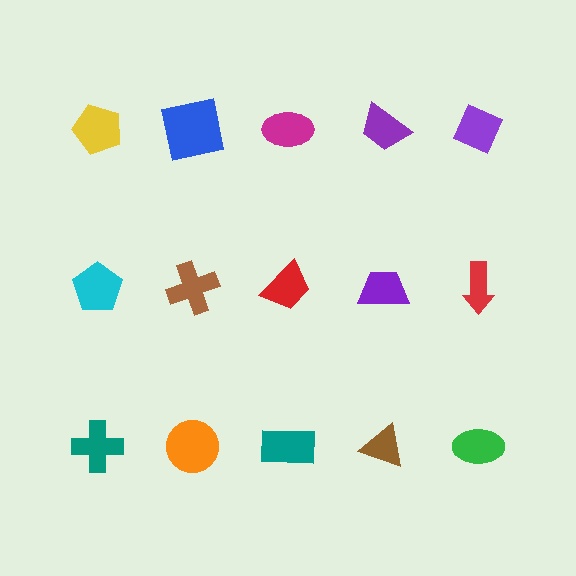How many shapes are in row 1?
5 shapes.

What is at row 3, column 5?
A green ellipse.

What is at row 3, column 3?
A teal rectangle.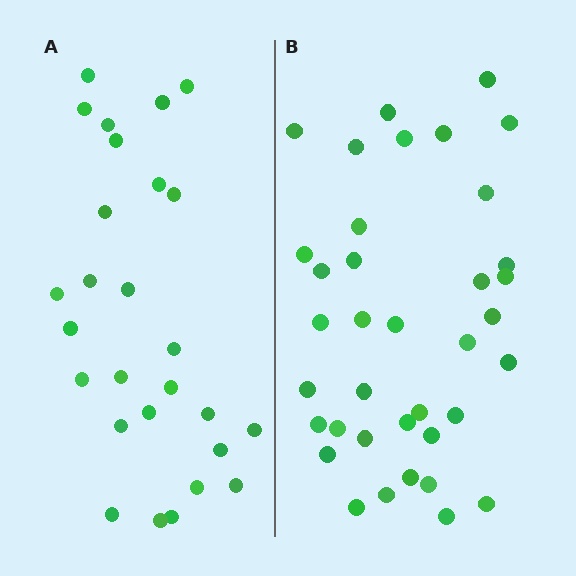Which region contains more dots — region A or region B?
Region B (the right region) has more dots.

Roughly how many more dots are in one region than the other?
Region B has roughly 10 or so more dots than region A.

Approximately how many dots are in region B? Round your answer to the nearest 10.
About 40 dots. (The exact count is 37, which rounds to 40.)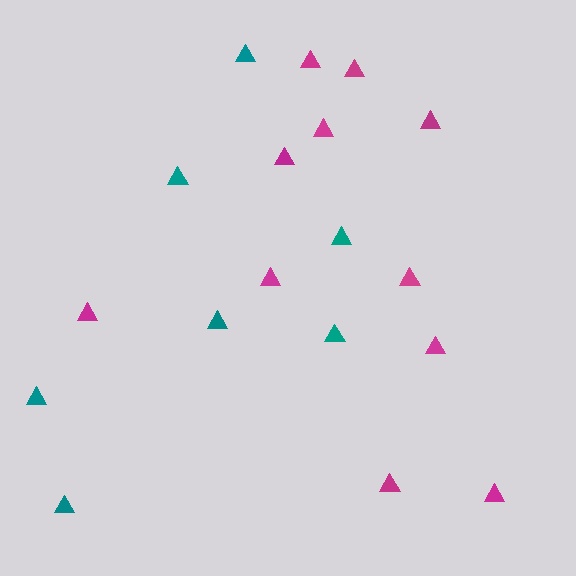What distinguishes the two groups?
There are 2 groups: one group of teal triangles (7) and one group of magenta triangles (11).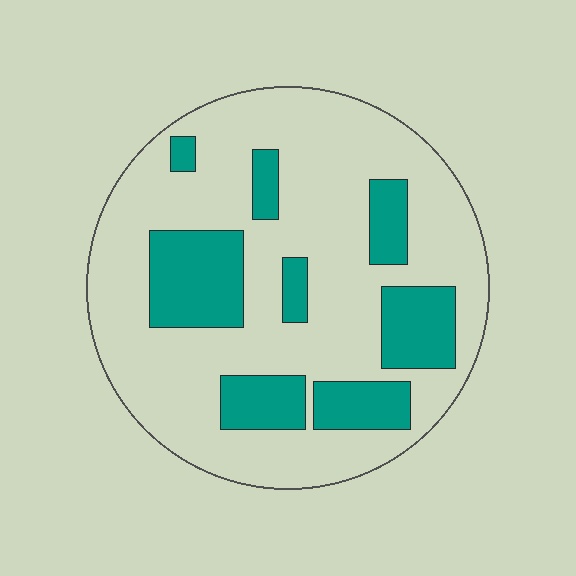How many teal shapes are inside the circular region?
8.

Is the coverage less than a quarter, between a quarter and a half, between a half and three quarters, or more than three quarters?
Between a quarter and a half.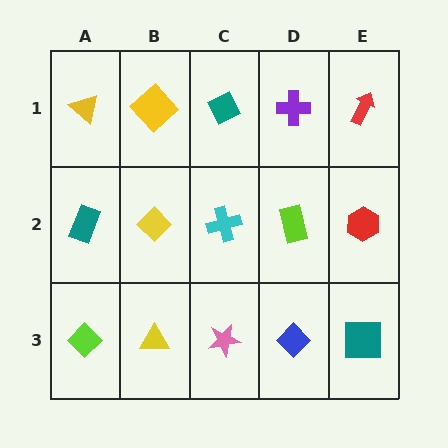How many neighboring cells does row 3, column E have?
2.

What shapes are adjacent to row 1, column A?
A teal rectangle (row 2, column A), a yellow diamond (row 1, column B).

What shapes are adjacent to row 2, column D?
A purple cross (row 1, column D), a blue diamond (row 3, column D), a cyan cross (row 2, column C), a red hexagon (row 2, column E).